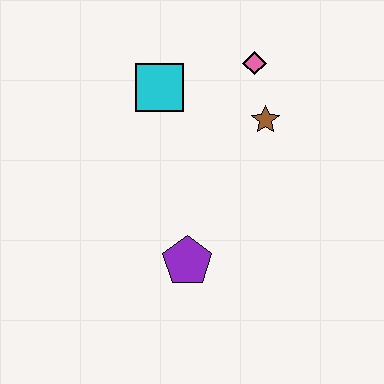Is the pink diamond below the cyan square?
No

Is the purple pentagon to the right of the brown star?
No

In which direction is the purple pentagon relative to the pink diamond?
The purple pentagon is below the pink diamond.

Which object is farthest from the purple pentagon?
The pink diamond is farthest from the purple pentagon.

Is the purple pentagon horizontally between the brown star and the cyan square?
Yes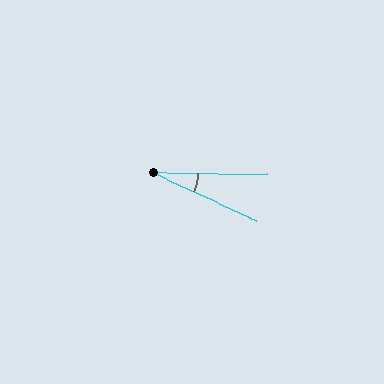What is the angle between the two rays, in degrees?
Approximately 24 degrees.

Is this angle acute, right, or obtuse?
It is acute.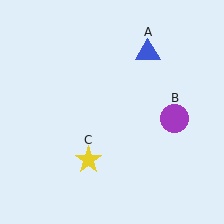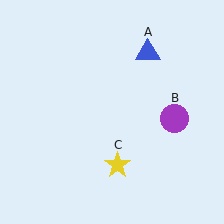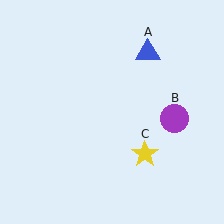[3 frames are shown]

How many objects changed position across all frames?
1 object changed position: yellow star (object C).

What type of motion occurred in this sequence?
The yellow star (object C) rotated counterclockwise around the center of the scene.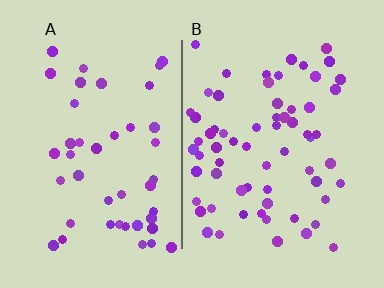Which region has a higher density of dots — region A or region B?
B (the right).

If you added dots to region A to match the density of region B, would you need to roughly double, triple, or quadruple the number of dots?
Approximately double.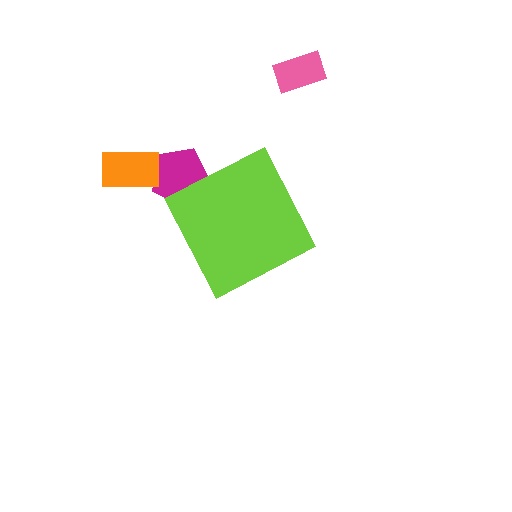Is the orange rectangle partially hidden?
No, the orange rectangle is fully visible.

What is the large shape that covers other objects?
A lime diamond.